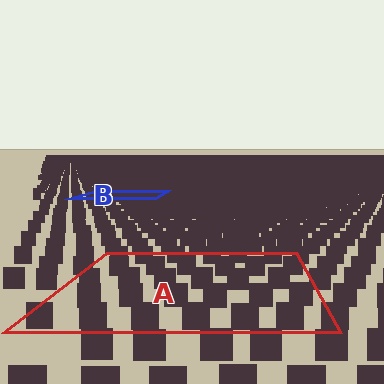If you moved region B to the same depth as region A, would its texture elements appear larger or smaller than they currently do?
They would appear larger. At a closer depth, the same texture elements are projected at a bigger on-screen size.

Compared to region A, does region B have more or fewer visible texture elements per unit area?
Region B has more texture elements per unit area — they are packed more densely because it is farther away.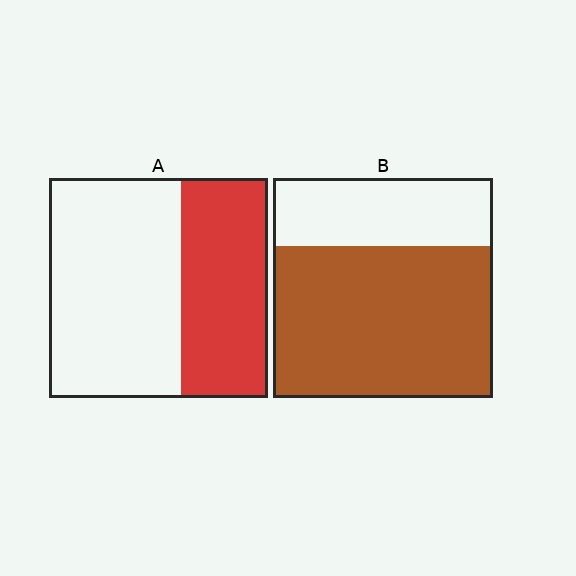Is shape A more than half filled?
No.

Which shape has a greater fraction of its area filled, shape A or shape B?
Shape B.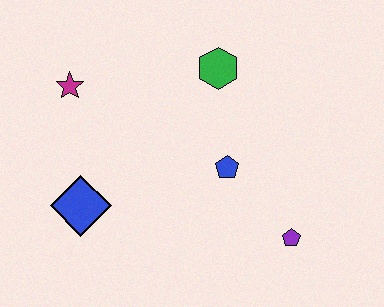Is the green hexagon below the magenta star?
No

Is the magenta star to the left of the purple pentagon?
Yes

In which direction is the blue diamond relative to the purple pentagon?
The blue diamond is to the left of the purple pentagon.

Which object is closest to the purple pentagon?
The blue pentagon is closest to the purple pentagon.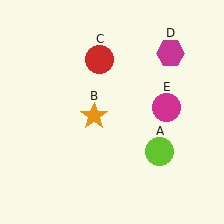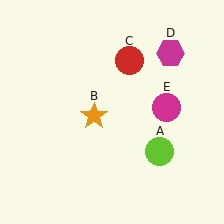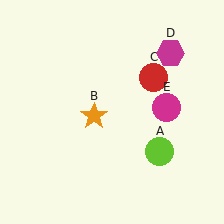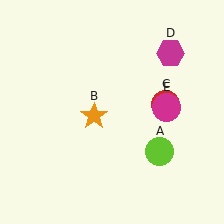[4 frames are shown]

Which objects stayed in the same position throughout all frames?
Lime circle (object A) and orange star (object B) and magenta hexagon (object D) and magenta circle (object E) remained stationary.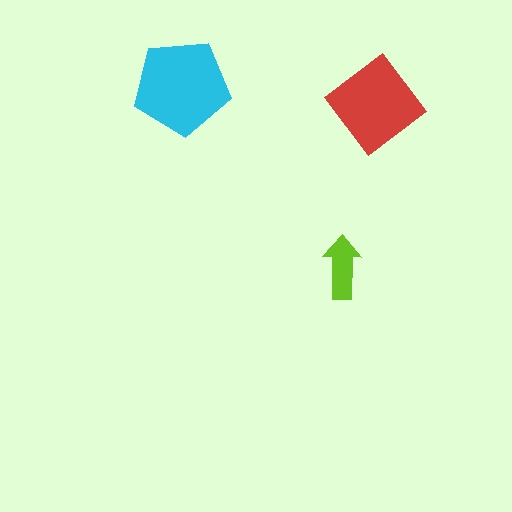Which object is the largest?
The cyan pentagon.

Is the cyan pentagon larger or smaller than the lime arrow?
Larger.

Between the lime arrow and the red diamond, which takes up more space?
The red diamond.